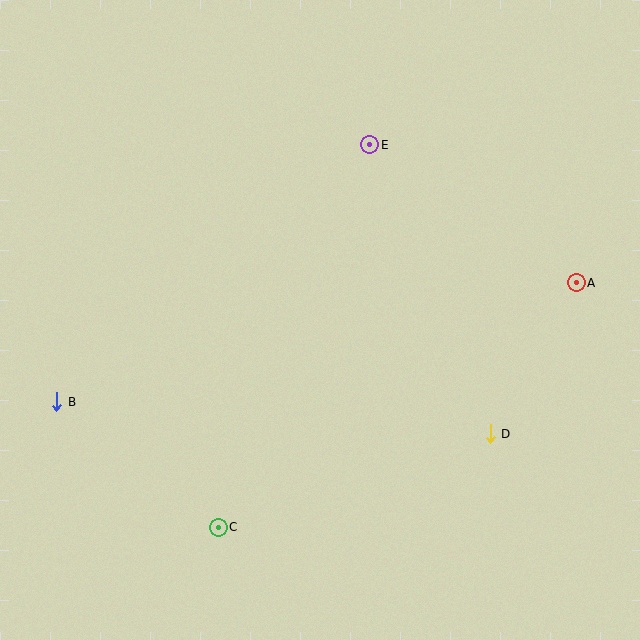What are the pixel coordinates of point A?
Point A is at (576, 283).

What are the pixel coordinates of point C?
Point C is at (218, 527).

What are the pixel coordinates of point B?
Point B is at (57, 402).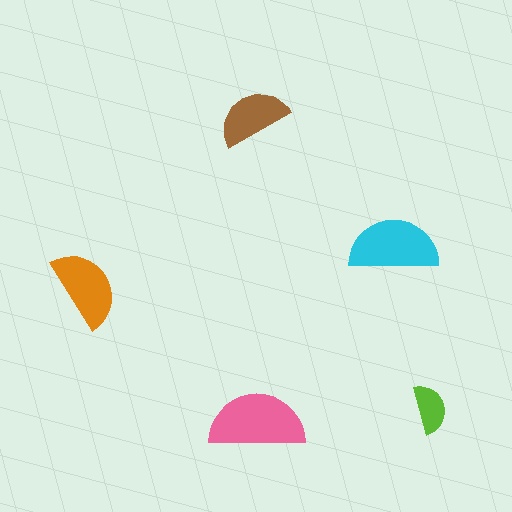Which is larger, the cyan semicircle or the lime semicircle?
The cyan one.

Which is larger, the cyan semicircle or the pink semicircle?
The pink one.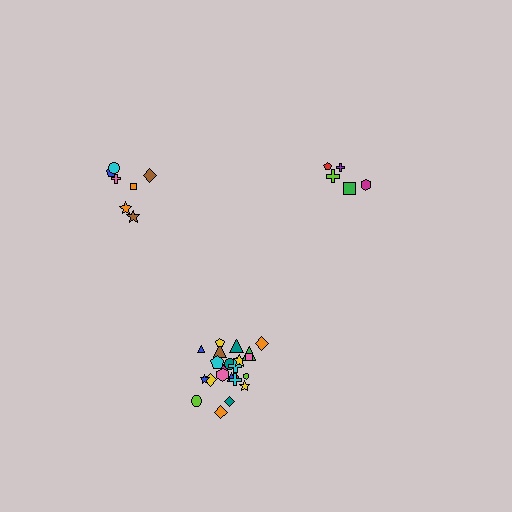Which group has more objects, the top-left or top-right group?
The top-left group.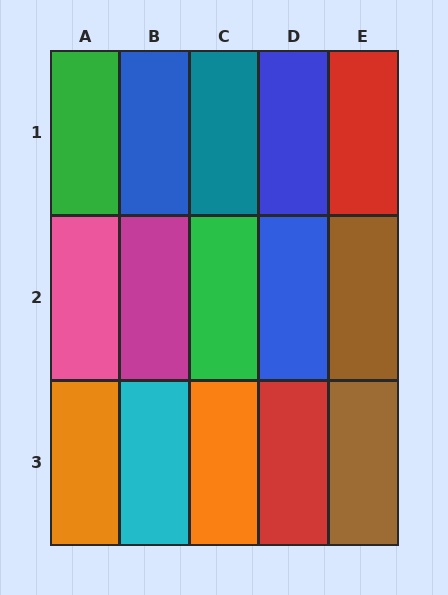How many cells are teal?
1 cell is teal.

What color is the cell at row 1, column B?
Blue.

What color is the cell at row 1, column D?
Blue.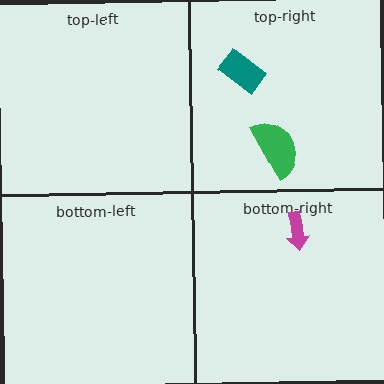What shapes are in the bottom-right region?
The magenta arrow.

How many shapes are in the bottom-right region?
1.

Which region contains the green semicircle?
The top-right region.